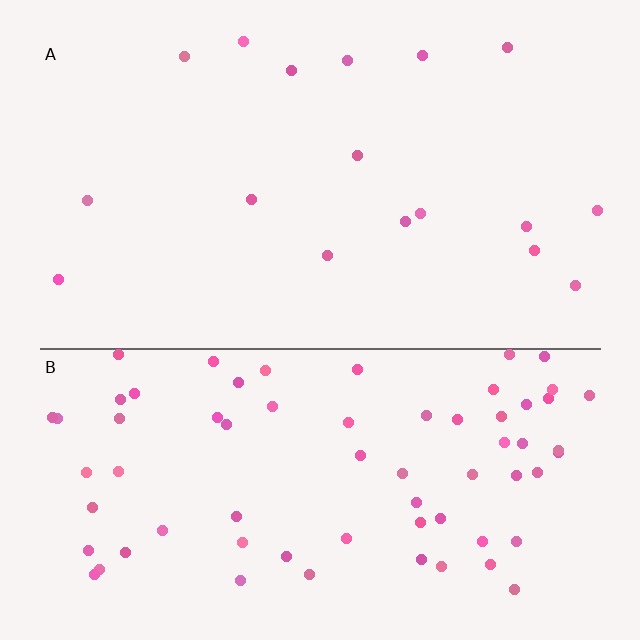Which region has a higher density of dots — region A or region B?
B (the bottom).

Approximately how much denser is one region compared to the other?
Approximately 4.1× — region B over region A.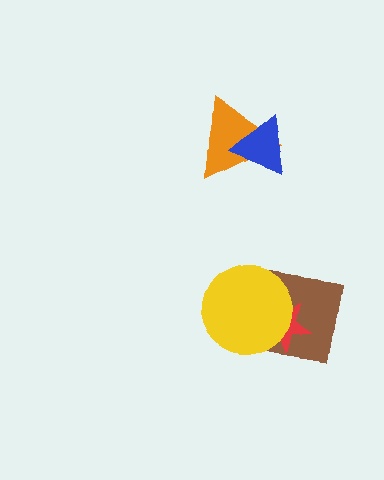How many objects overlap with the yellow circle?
2 objects overlap with the yellow circle.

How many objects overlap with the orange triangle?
1 object overlaps with the orange triangle.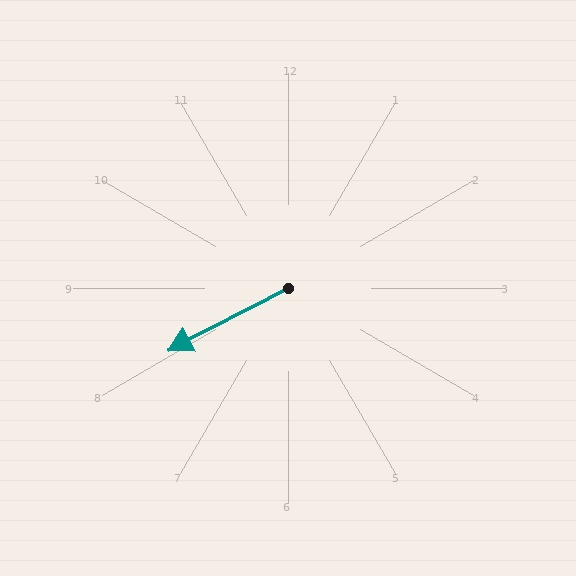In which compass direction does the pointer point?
Southwest.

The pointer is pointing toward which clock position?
Roughly 8 o'clock.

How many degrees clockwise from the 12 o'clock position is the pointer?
Approximately 242 degrees.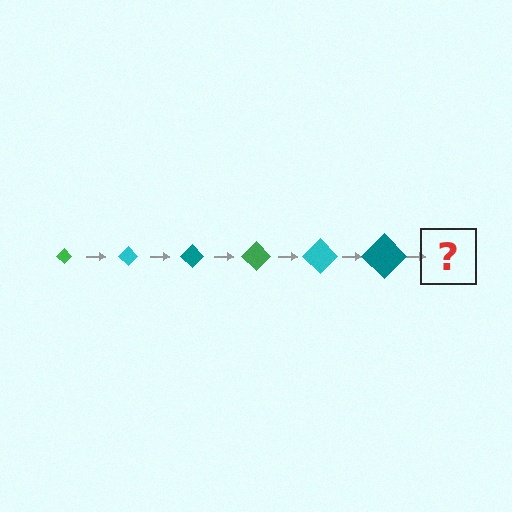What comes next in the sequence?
The next element should be a green diamond, larger than the previous one.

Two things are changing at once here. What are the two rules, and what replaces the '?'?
The two rules are that the diamond grows larger each step and the color cycles through green, cyan, and teal. The '?' should be a green diamond, larger than the previous one.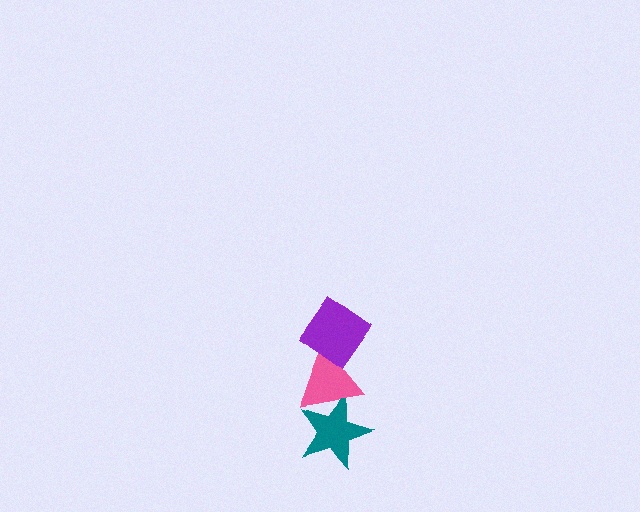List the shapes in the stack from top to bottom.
From top to bottom: the purple diamond, the pink triangle, the teal star.